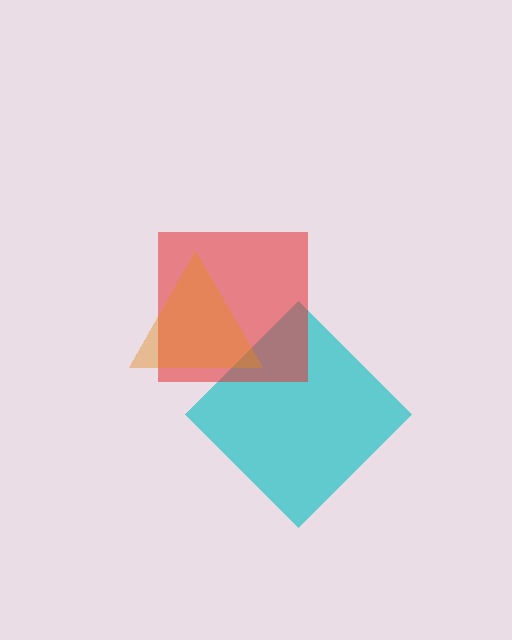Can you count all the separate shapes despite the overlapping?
Yes, there are 3 separate shapes.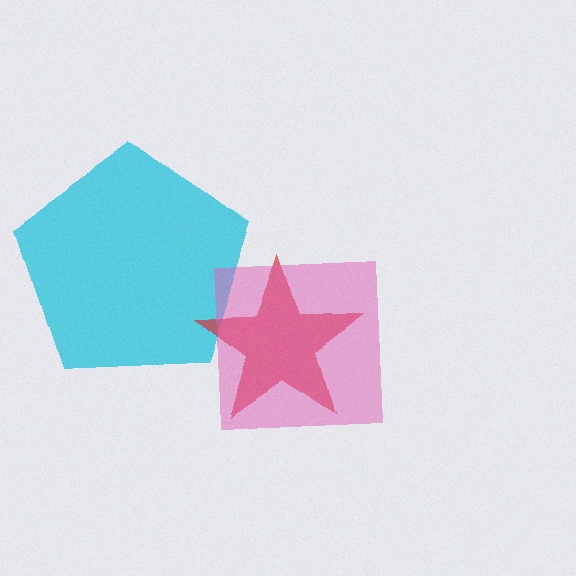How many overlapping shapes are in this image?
There are 3 overlapping shapes in the image.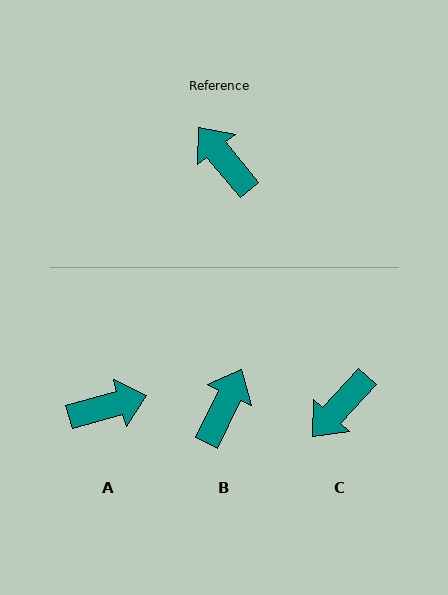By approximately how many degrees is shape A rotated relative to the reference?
Approximately 114 degrees clockwise.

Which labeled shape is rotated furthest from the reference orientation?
A, about 114 degrees away.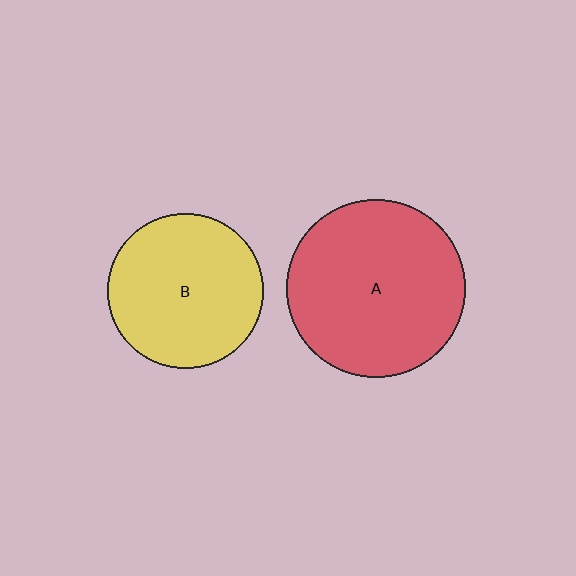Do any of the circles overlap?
No, none of the circles overlap.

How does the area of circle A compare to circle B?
Approximately 1.3 times.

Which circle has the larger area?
Circle A (red).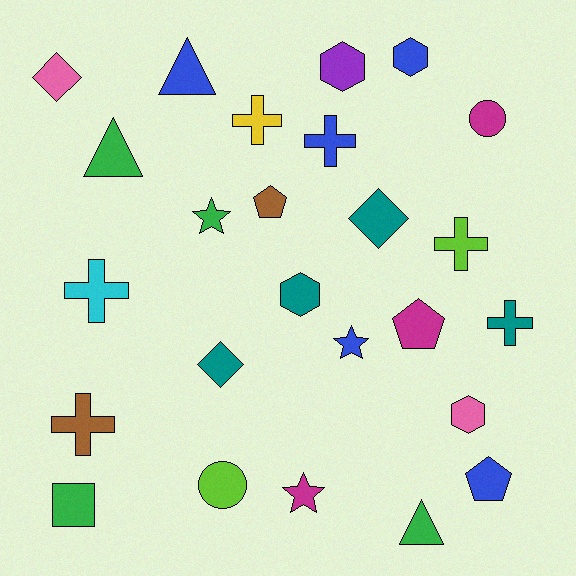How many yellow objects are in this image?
There is 1 yellow object.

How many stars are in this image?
There are 3 stars.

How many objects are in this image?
There are 25 objects.